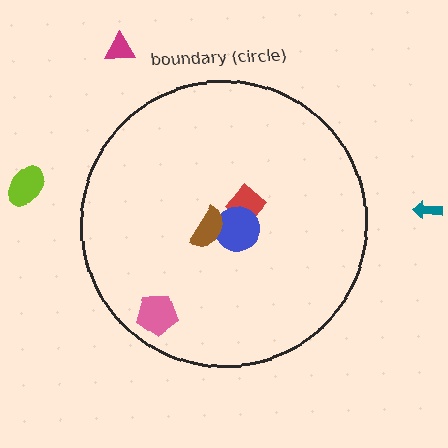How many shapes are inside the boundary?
4 inside, 3 outside.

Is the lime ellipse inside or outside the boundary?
Outside.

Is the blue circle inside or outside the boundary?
Inside.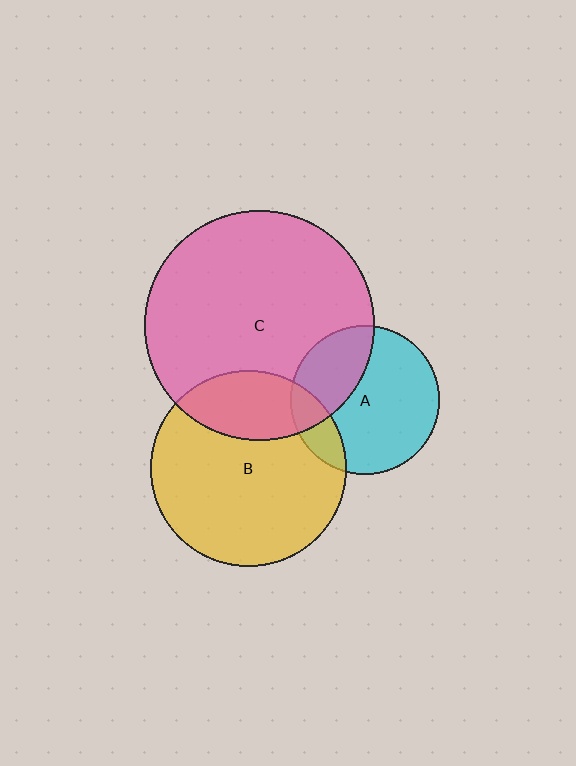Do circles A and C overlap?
Yes.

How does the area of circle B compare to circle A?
Approximately 1.7 times.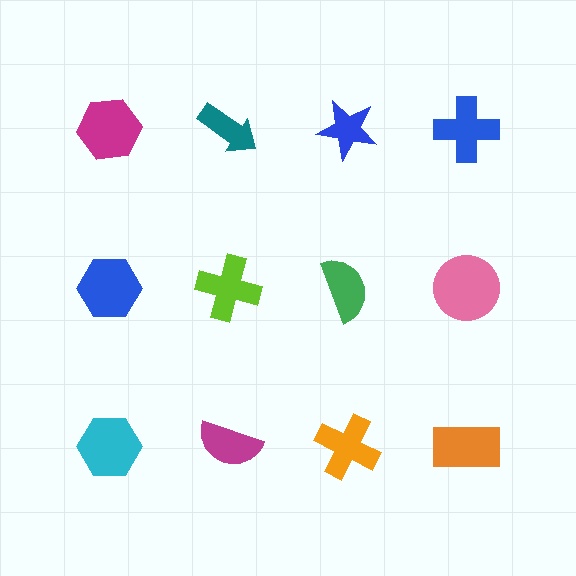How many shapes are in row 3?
4 shapes.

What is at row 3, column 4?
An orange rectangle.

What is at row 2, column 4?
A pink circle.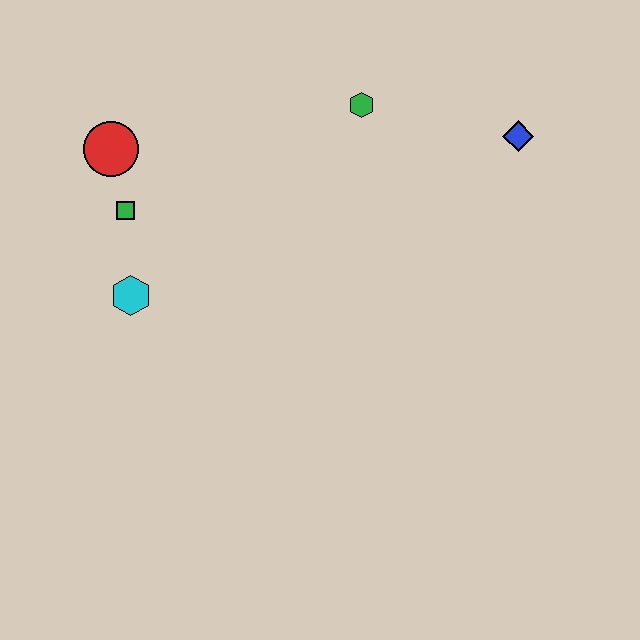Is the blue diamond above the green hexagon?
No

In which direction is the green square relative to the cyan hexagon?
The green square is above the cyan hexagon.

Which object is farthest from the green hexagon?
The cyan hexagon is farthest from the green hexagon.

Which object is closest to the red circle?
The green square is closest to the red circle.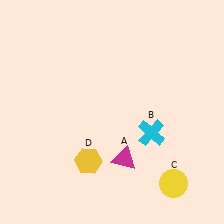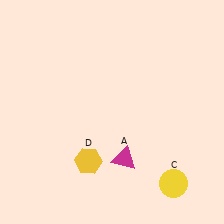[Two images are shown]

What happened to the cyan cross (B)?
The cyan cross (B) was removed in Image 2. It was in the bottom-right area of Image 1.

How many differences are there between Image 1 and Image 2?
There is 1 difference between the two images.